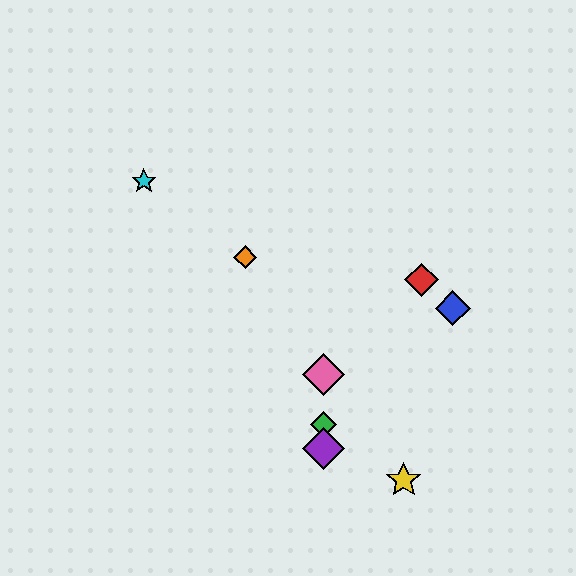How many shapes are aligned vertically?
3 shapes (the green diamond, the purple diamond, the pink diamond) are aligned vertically.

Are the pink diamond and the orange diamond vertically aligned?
No, the pink diamond is at x≈323 and the orange diamond is at x≈245.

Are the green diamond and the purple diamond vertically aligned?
Yes, both are at x≈323.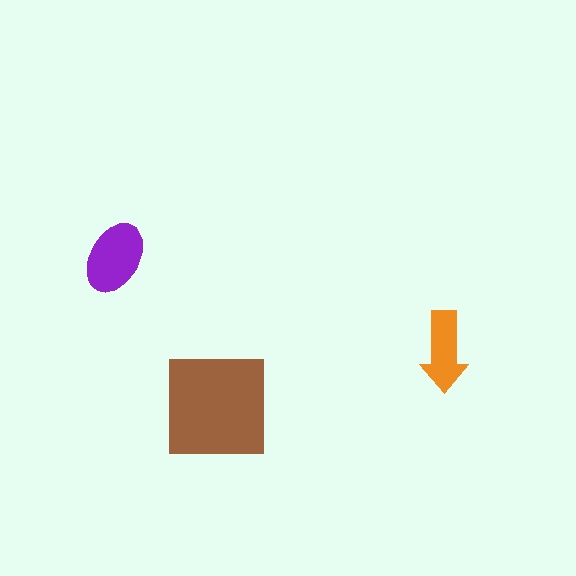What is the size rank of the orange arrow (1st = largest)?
3rd.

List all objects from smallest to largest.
The orange arrow, the purple ellipse, the brown square.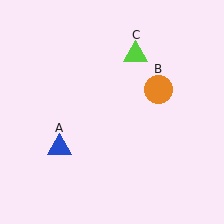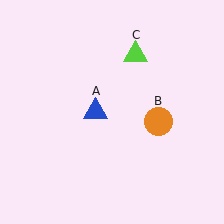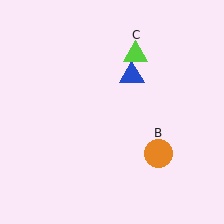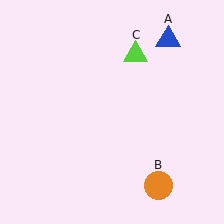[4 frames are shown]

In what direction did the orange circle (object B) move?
The orange circle (object B) moved down.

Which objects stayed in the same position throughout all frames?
Lime triangle (object C) remained stationary.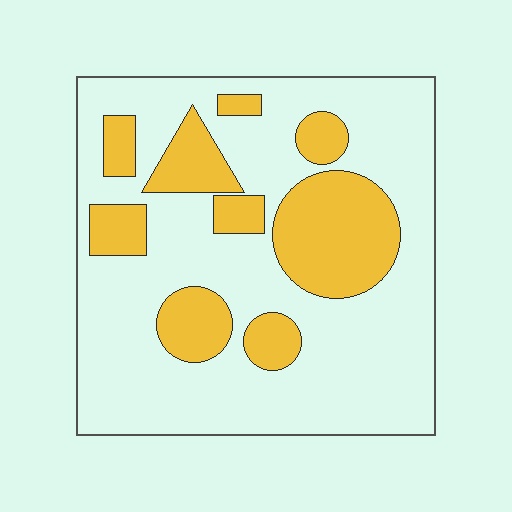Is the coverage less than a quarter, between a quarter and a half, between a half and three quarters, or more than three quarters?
Between a quarter and a half.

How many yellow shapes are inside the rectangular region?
9.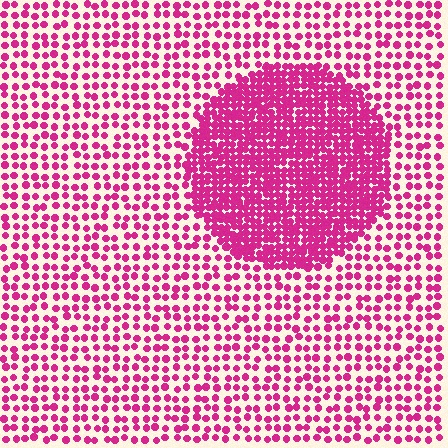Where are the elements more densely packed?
The elements are more densely packed inside the circle boundary.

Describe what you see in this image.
The image contains small magenta elements arranged at two different densities. A circle-shaped region is visible where the elements are more densely packed than the surrounding area.